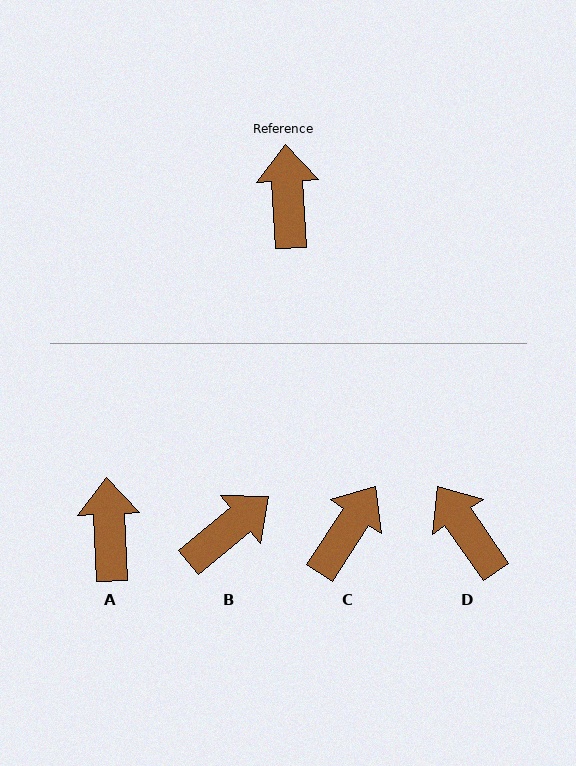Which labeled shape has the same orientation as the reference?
A.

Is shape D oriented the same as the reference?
No, it is off by about 32 degrees.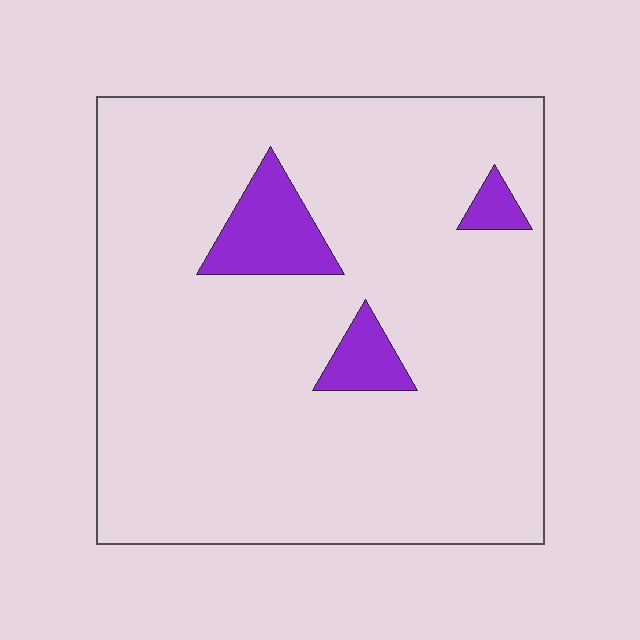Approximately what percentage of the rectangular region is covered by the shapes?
Approximately 10%.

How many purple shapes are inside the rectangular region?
3.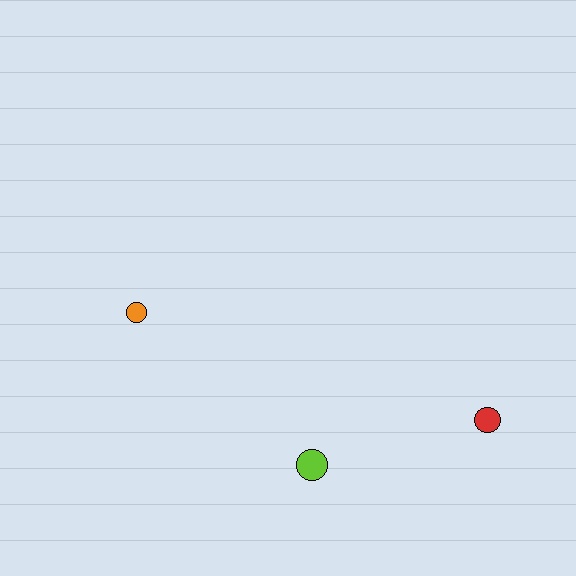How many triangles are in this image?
There are no triangles.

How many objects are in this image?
There are 3 objects.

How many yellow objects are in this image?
There are no yellow objects.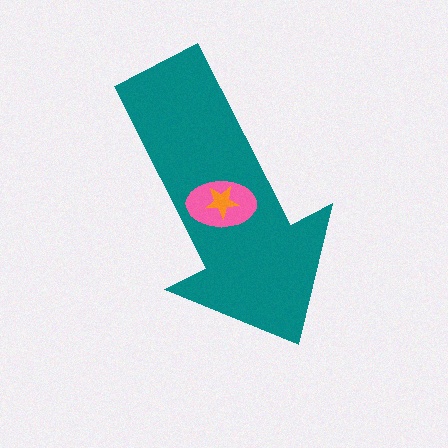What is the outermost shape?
The teal arrow.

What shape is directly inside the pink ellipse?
The orange star.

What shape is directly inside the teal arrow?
The pink ellipse.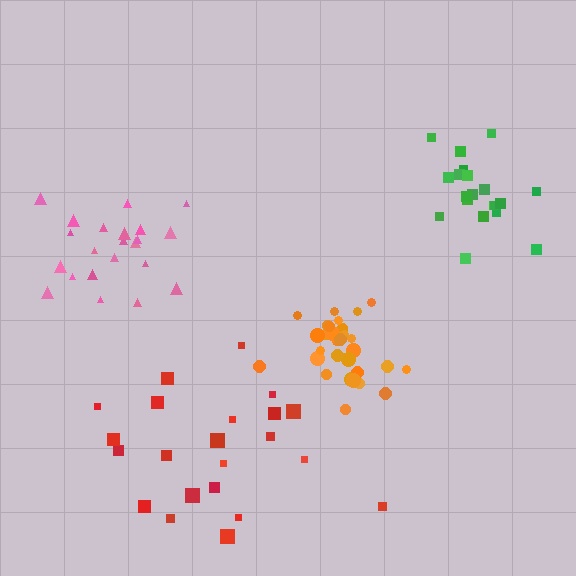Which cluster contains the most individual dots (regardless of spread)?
Orange (34).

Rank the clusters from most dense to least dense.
orange, green, pink, red.